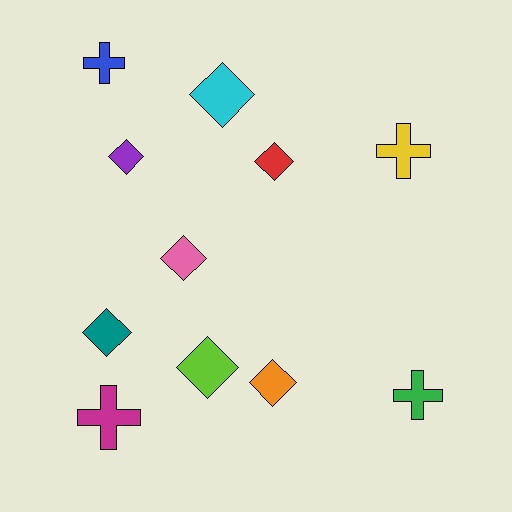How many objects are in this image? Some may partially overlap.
There are 11 objects.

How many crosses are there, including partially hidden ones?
There are 4 crosses.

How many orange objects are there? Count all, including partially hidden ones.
There is 1 orange object.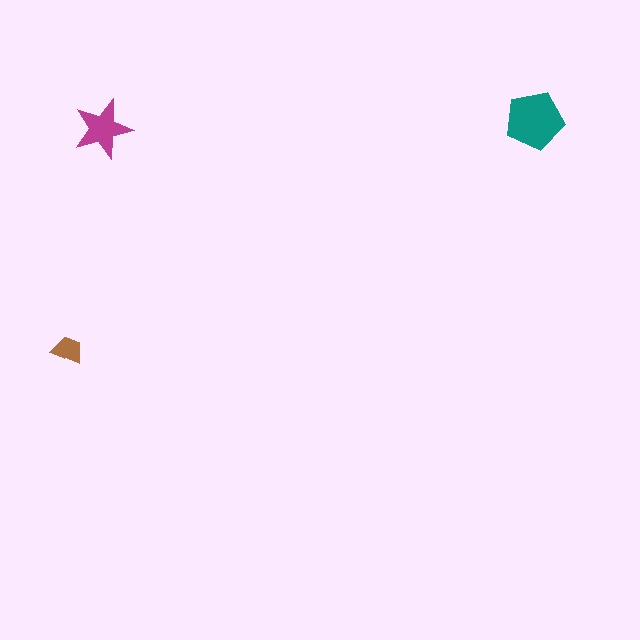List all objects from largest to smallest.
The teal pentagon, the magenta star, the brown trapezoid.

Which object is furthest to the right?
The teal pentagon is rightmost.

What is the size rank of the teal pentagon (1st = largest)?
1st.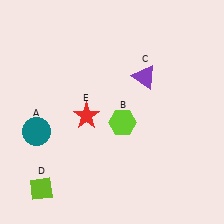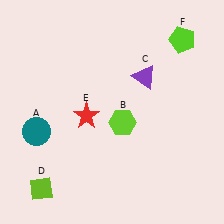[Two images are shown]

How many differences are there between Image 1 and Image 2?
There is 1 difference between the two images.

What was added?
A lime pentagon (F) was added in Image 2.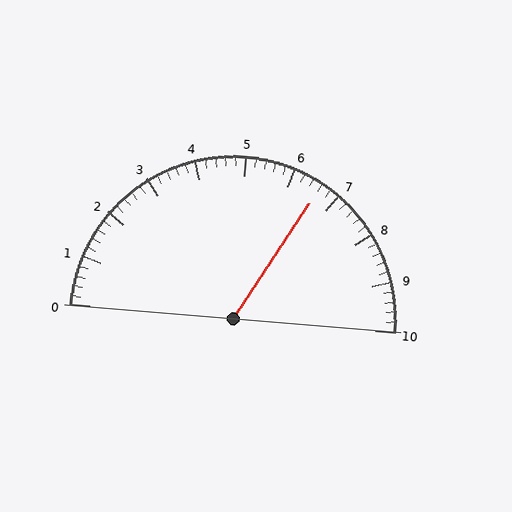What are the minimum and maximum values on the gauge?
The gauge ranges from 0 to 10.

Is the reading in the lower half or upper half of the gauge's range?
The reading is in the upper half of the range (0 to 10).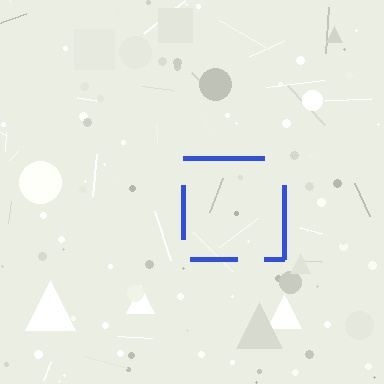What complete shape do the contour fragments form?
The contour fragments form a square.